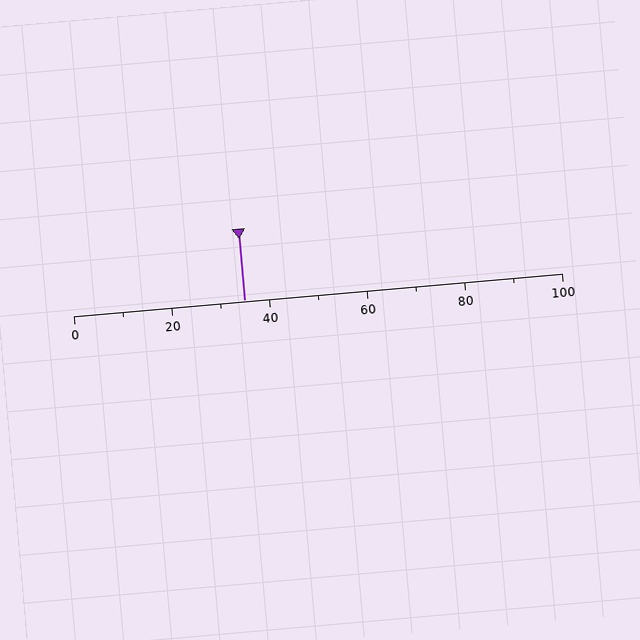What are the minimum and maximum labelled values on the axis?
The axis runs from 0 to 100.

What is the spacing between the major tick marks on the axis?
The major ticks are spaced 20 apart.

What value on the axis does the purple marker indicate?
The marker indicates approximately 35.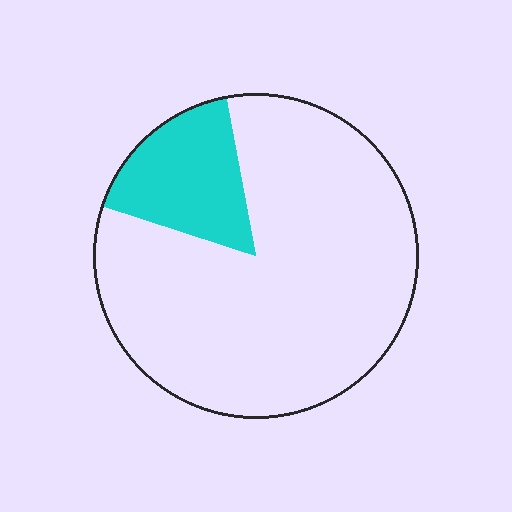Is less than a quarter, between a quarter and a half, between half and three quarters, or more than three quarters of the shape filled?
Less than a quarter.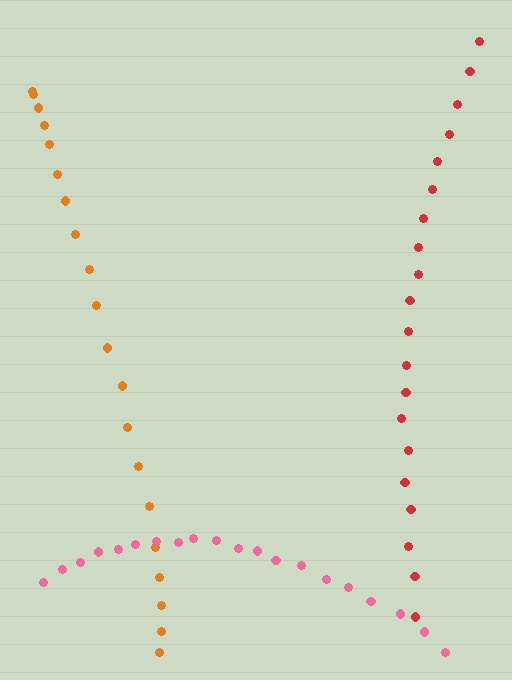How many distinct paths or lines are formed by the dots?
There are 3 distinct paths.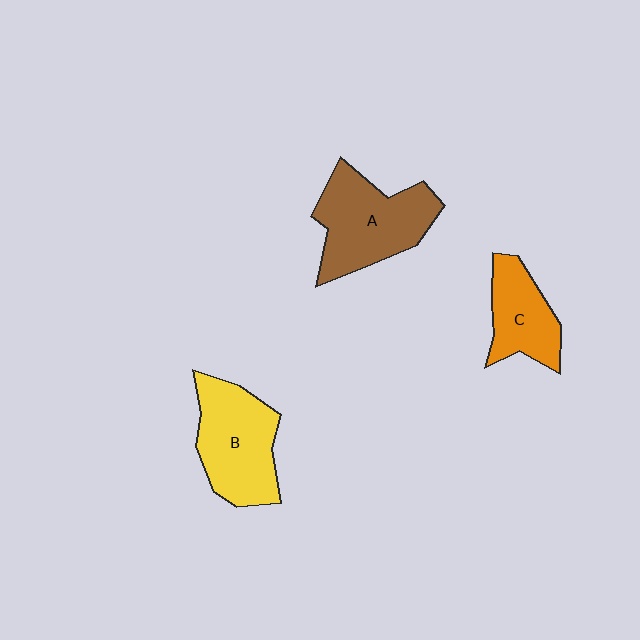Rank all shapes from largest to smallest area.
From largest to smallest: A (brown), B (yellow), C (orange).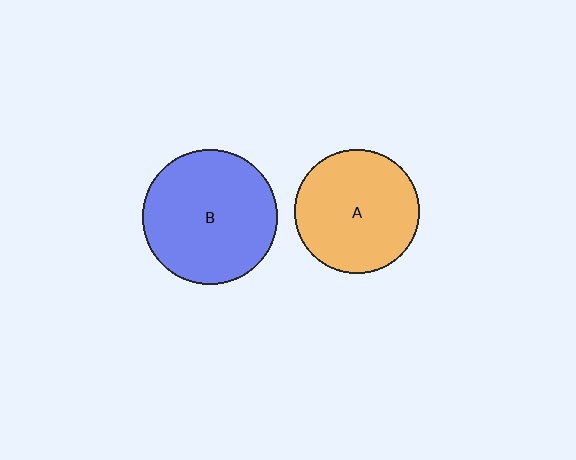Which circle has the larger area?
Circle B (blue).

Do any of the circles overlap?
No, none of the circles overlap.